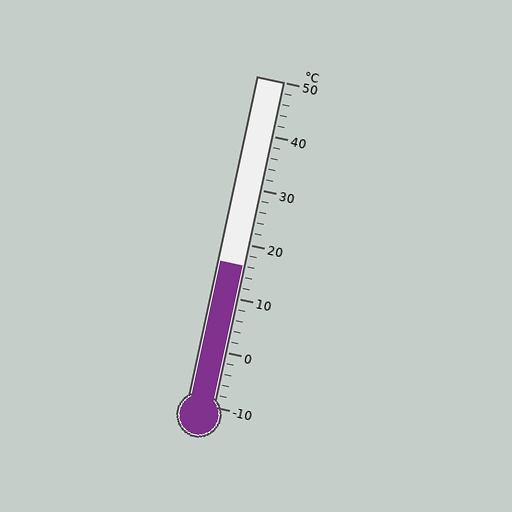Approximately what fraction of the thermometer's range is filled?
The thermometer is filled to approximately 45% of its range.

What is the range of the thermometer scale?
The thermometer scale ranges from -10°C to 50°C.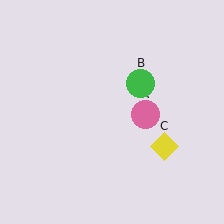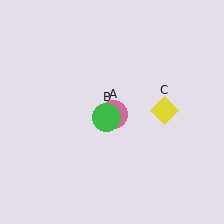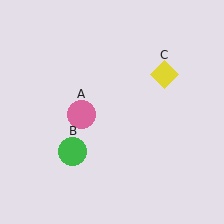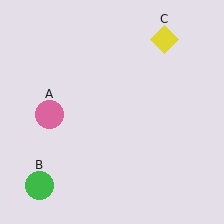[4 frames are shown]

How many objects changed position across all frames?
3 objects changed position: pink circle (object A), green circle (object B), yellow diamond (object C).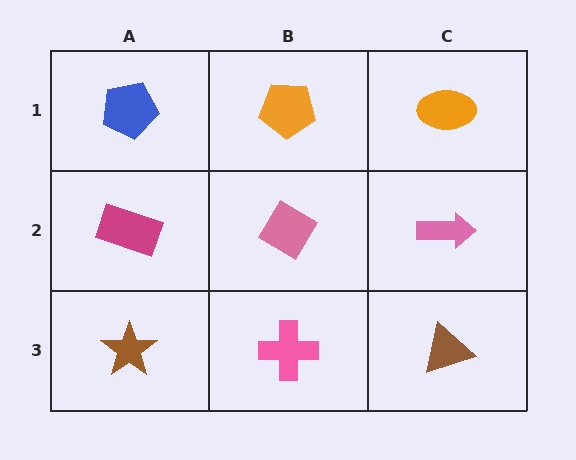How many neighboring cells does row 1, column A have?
2.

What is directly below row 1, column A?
A magenta rectangle.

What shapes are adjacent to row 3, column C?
A pink arrow (row 2, column C), a pink cross (row 3, column B).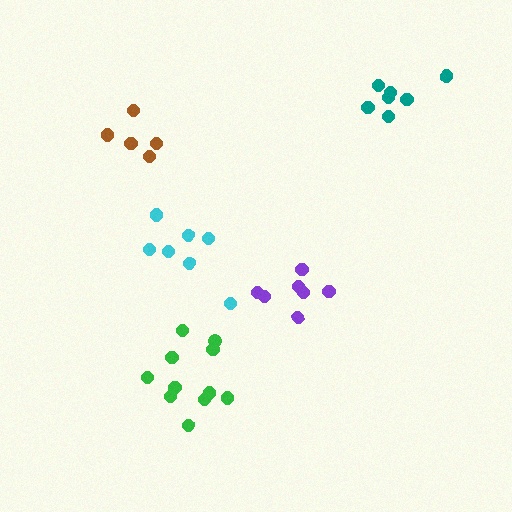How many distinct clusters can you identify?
There are 5 distinct clusters.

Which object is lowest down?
The green cluster is bottommost.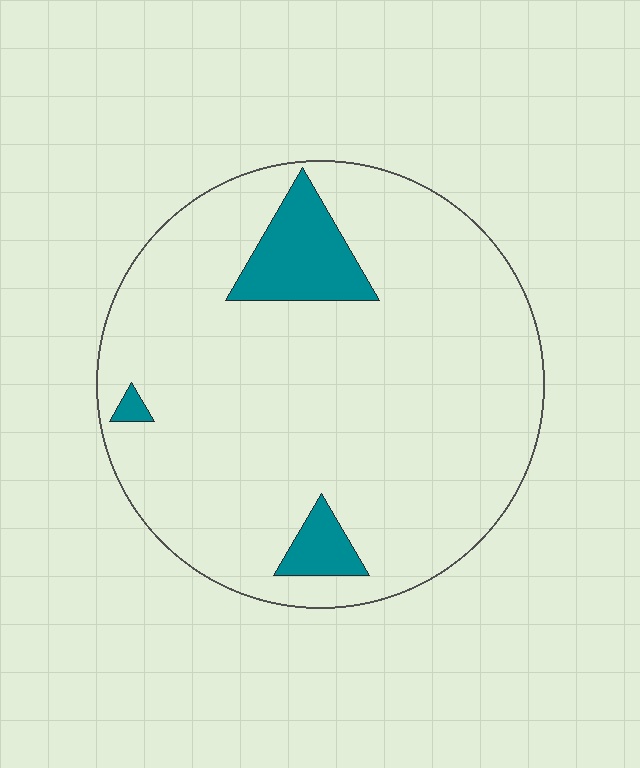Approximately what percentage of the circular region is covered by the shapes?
Approximately 10%.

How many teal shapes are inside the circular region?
3.